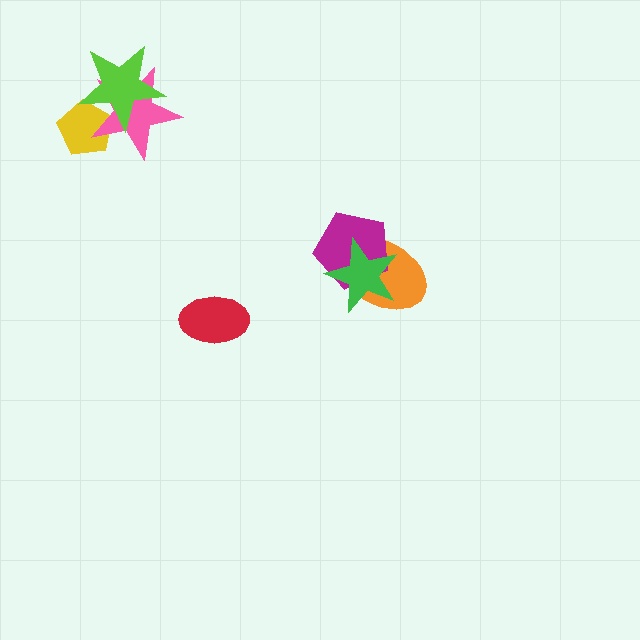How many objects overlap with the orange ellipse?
2 objects overlap with the orange ellipse.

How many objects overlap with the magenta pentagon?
2 objects overlap with the magenta pentagon.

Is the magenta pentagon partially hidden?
Yes, it is partially covered by another shape.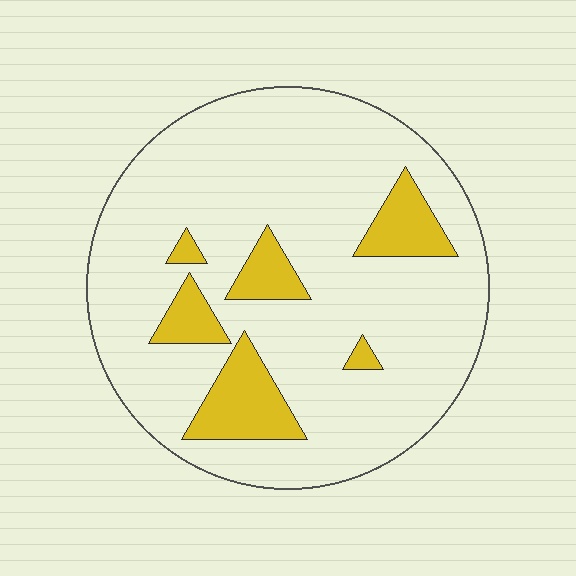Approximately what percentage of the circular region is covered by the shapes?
Approximately 15%.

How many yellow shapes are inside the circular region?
6.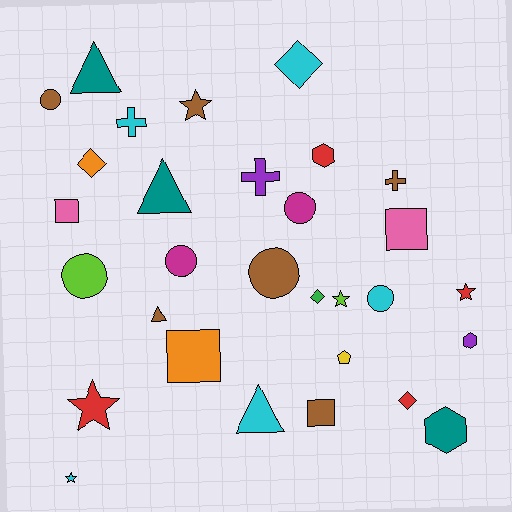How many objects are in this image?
There are 30 objects.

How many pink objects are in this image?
There are 2 pink objects.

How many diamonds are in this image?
There are 4 diamonds.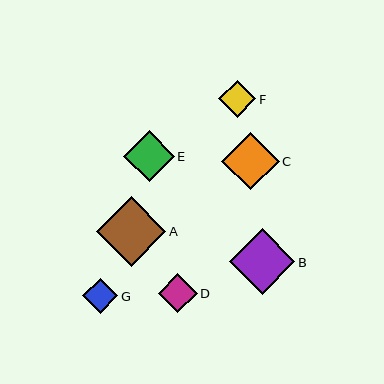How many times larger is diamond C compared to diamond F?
Diamond C is approximately 1.5 times the size of diamond F.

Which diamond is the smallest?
Diamond G is the smallest with a size of approximately 36 pixels.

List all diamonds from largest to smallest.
From largest to smallest: A, B, C, E, D, F, G.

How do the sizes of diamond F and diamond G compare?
Diamond F and diamond G are approximately the same size.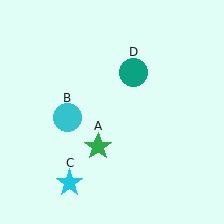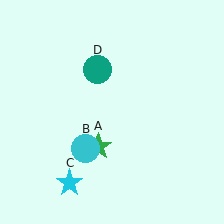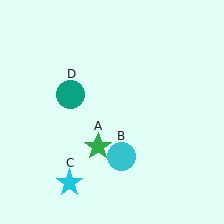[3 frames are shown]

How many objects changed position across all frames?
2 objects changed position: cyan circle (object B), teal circle (object D).